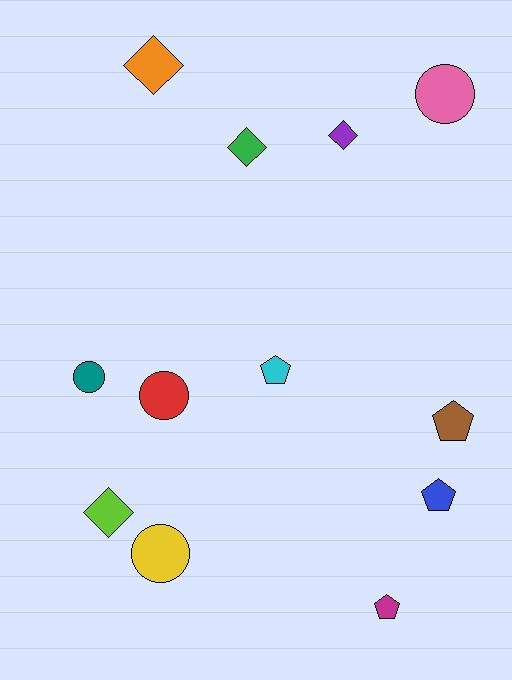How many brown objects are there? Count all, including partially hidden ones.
There is 1 brown object.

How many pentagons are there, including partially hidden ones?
There are 4 pentagons.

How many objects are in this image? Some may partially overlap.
There are 12 objects.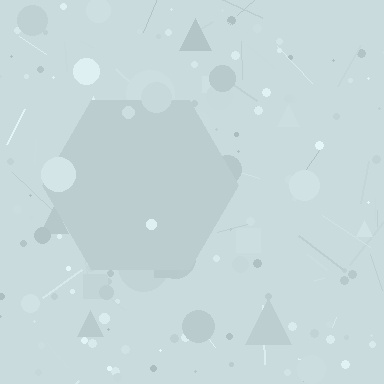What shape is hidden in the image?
A hexagon is hidden in the image.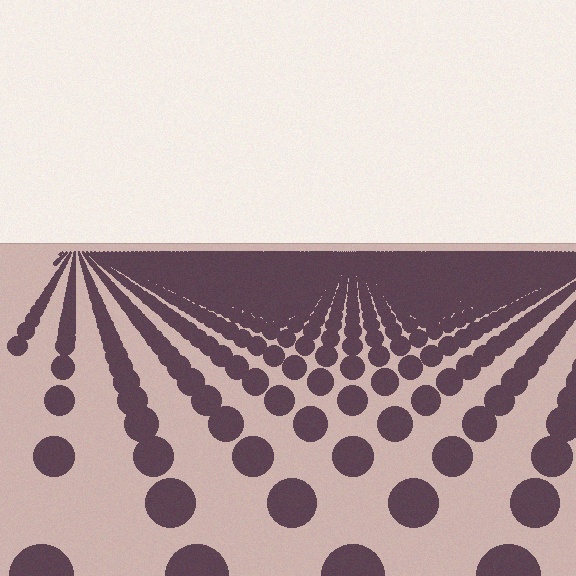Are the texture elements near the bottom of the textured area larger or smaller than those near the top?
Larger. Near the bottom, elements are closer to the viewer and appear at a bigger on-screen size.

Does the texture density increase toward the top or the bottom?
Density increases toward the top.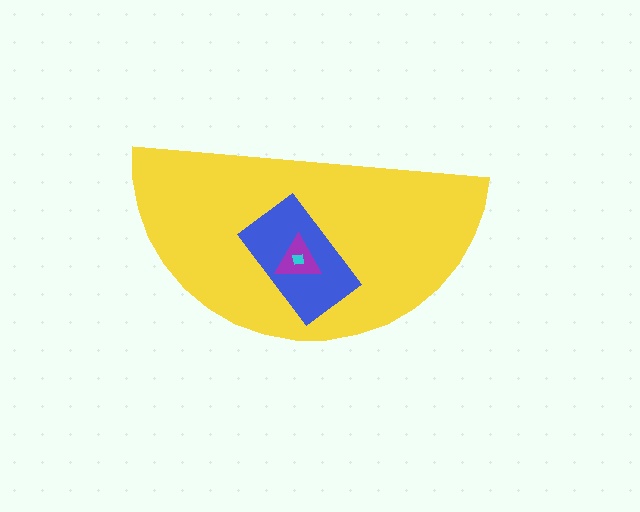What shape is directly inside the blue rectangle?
The purple triangle.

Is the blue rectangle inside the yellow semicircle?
Yes.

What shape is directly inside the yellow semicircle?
The blue rectangle.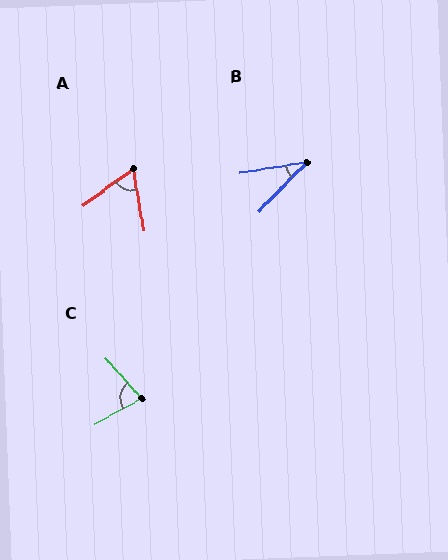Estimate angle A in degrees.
Approximately 63 degrees.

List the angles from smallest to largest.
B (37°), A (63°), C (77°).